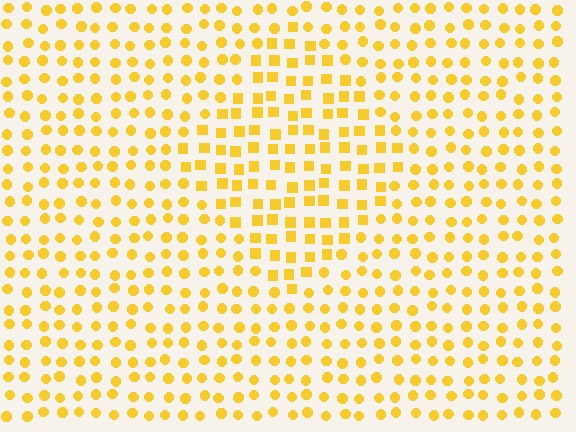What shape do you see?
I see a diamond.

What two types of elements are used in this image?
The image uses squares inside the diamond region and circles outside it.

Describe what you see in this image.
The image is filled with small yellow elements arranged in a uniform grid. A diamond-shaped region contains squares, while the surrounding area contains circles. The boundary is defined purely by the change in element shape.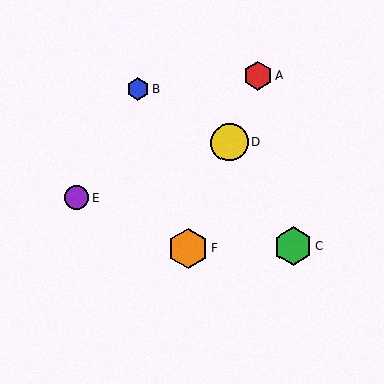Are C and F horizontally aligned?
Yes, both are at y≈246.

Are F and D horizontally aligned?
No, F is at y≈248 and D is at y≈143.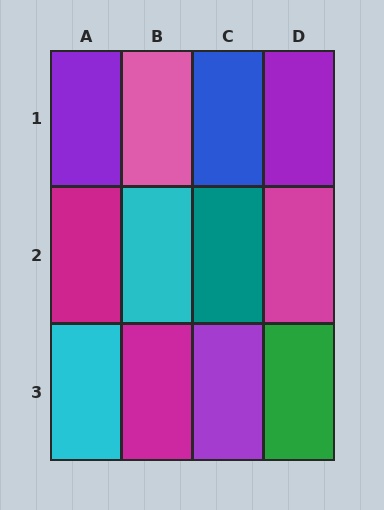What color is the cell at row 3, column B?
Magenta.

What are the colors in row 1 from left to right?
Purple, pink, blue, purple.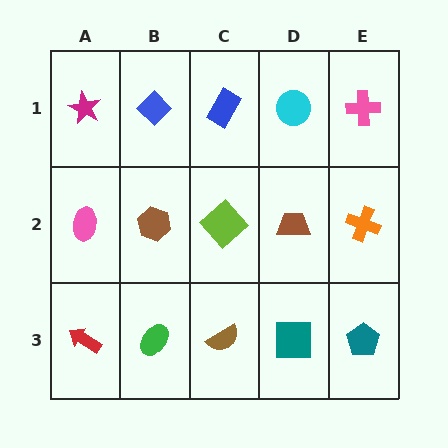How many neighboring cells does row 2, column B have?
4.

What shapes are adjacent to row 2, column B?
A blue diamond (row 1, column B), a green ellipse (row 3, column B), a pink ellipse (row 2, column A), a lime diamond (row 2, column C).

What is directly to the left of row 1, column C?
A blue diamond.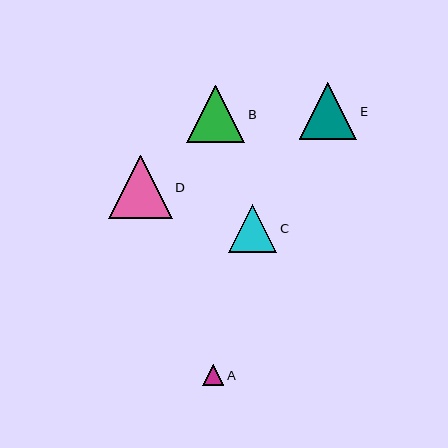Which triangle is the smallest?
Triangle A is the smallest with a size of approximately 21 pixels.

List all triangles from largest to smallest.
From largest to smallest: D, B, E, C, A.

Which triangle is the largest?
Triangle D is the largest with a size of approximately 64 pixels.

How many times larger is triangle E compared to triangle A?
Triangle E is approximately 2.7 times the size of triangle A.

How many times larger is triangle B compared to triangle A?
Triangle B is approximately 2.7 times the size of triangle A.